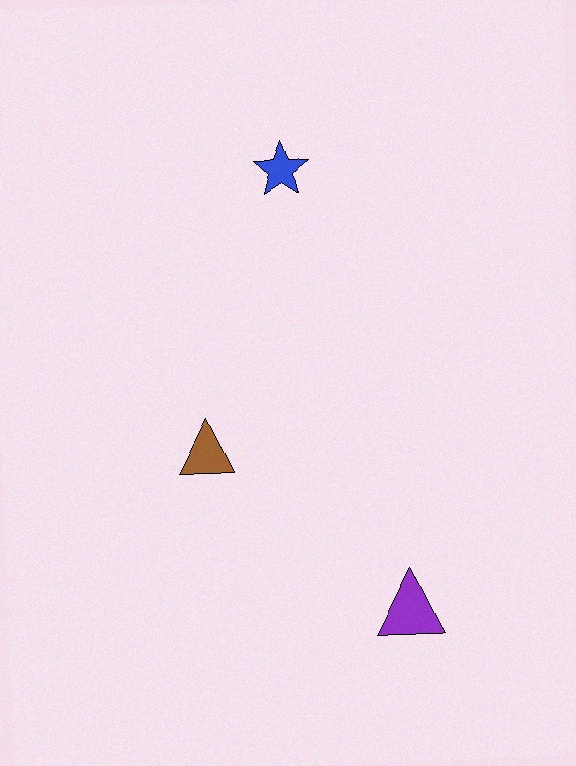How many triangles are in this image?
There are 2 triangles.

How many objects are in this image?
There are 3 objects.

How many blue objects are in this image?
There is 1 blue object.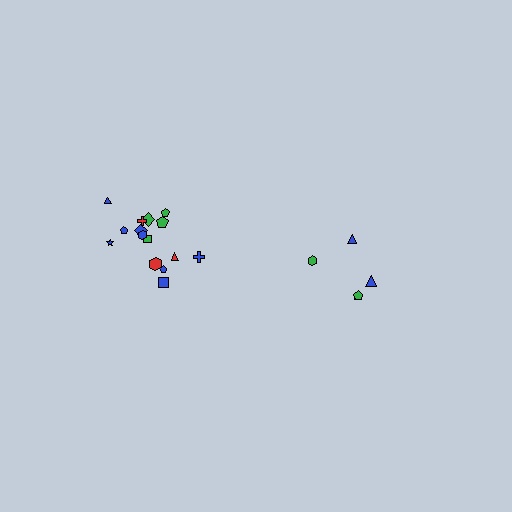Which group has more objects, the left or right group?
The left group.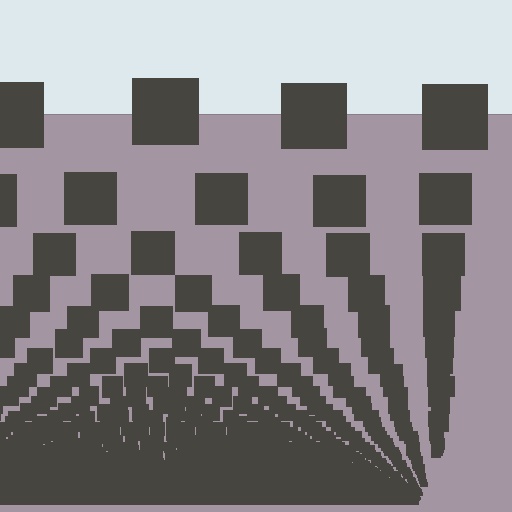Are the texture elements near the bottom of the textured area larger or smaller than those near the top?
Smaller. The gradient is inverted — elements near the bottom are smaller and denser.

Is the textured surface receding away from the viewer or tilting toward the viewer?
The surface appears to tilt toward the viewer. Texture elements get larger and sparser toward the top.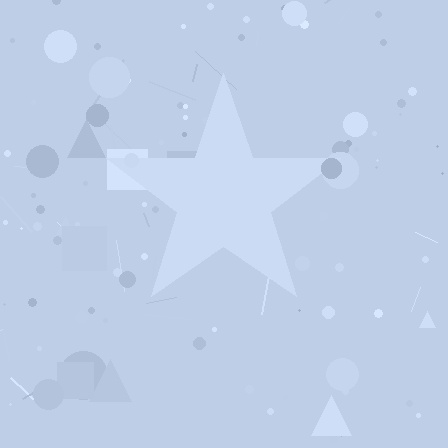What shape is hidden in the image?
A star is hidden in the image.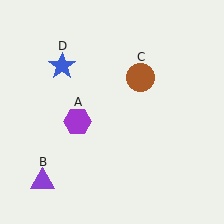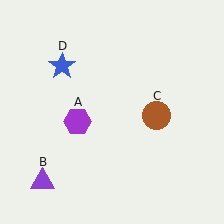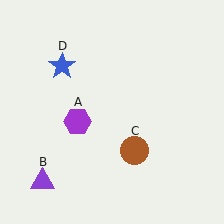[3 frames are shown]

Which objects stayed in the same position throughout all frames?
Purple hexagon (object A) and purple triangle (object B) and blue star (object D) remained stationary.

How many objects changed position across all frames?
1 object changed position: brown circle (object C).